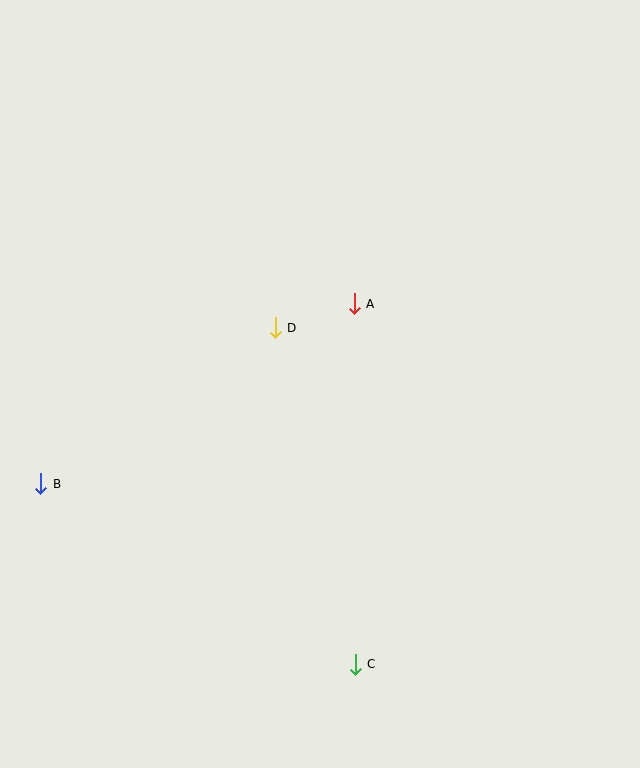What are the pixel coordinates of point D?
Point D is at (275, 328).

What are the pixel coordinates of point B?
Point B is at (41, 484).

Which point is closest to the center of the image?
Point D at (275, 328) is closest to the center.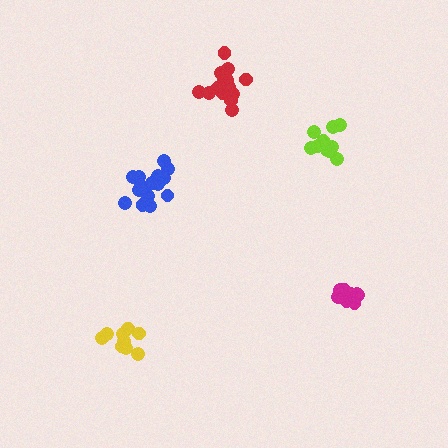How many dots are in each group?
Group 1: 10 dots, Group 2: 10 dots, Group 3: 14 dots, Group 4: 10 dots, Group 5: 16 dots (60 total).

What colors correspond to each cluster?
The clusters are colored: yellow, lime, red, magenta, blue.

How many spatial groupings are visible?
There are 5 spatial groupings.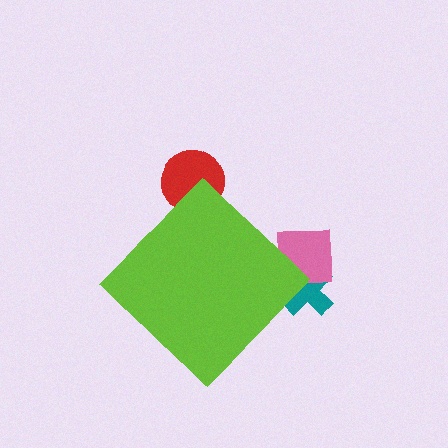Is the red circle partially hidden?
Yes, the red circle is partially hidden behind the lime diamond.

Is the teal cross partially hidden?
Yes, the teal cross is partially hidden behind the lime diamond.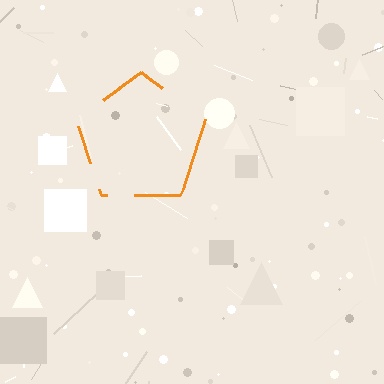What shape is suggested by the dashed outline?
The dashed outline suggests a pentagon.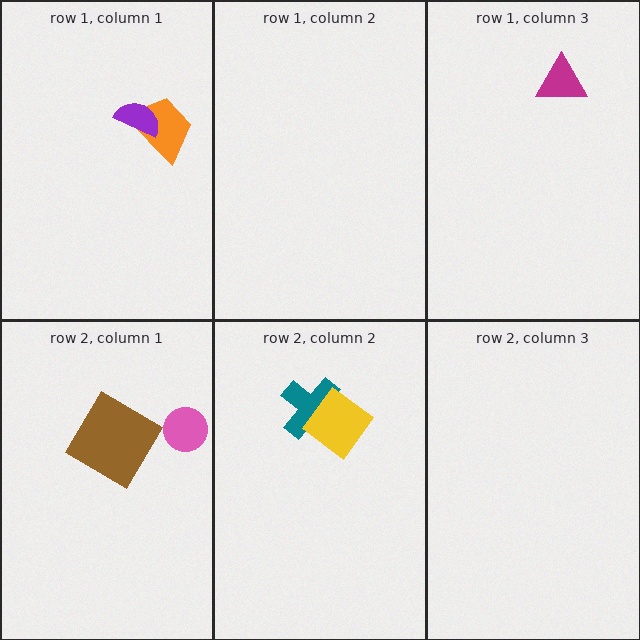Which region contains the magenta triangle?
The row 1, column 3 region.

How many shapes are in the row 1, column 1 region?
2.